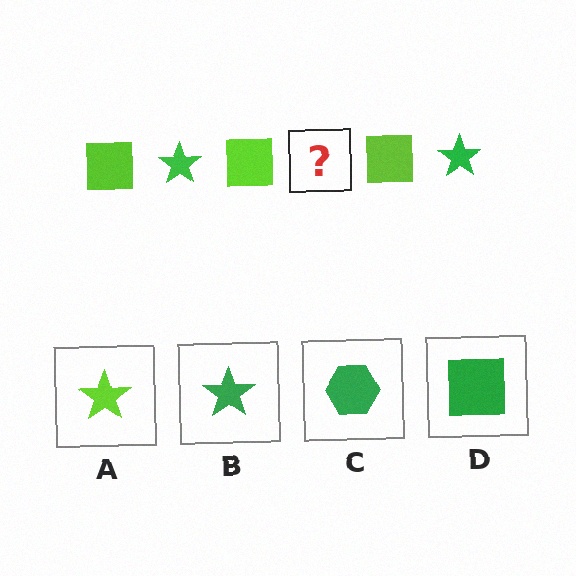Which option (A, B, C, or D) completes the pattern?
B.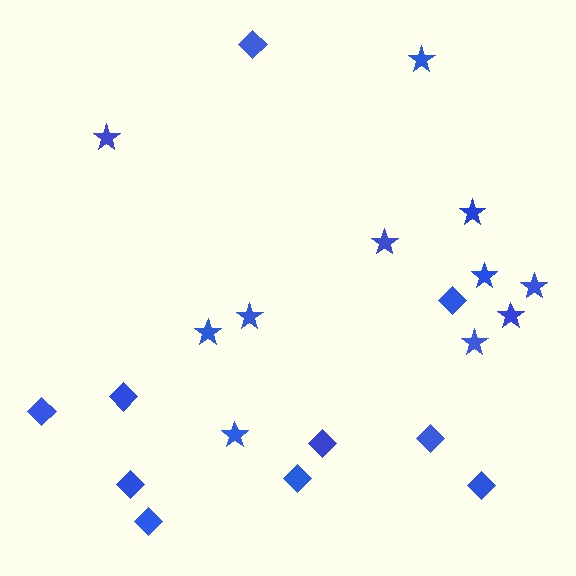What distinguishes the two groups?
There are 2 groups: one group of stars (11) and one group of diamonds (10).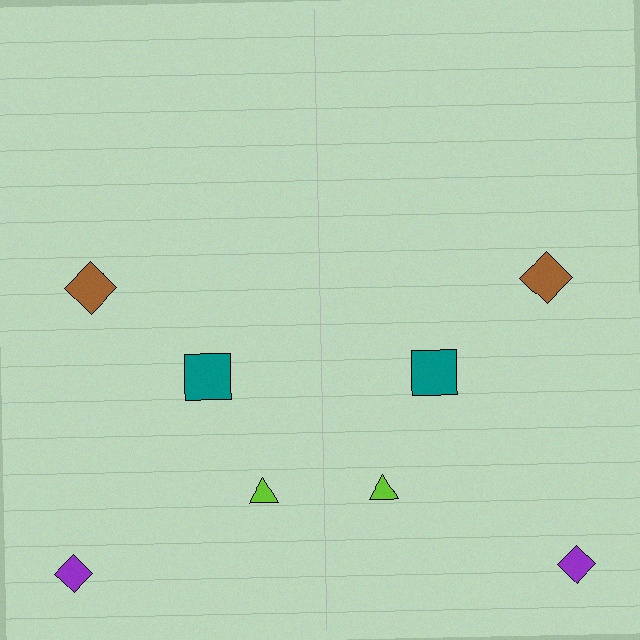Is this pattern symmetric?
Yes, this pattern has bilateral (reflection) symmetry.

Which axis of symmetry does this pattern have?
The pattern has a vertical axis of symmetry running through the center of the image.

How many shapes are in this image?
There are 8 shapes in this image.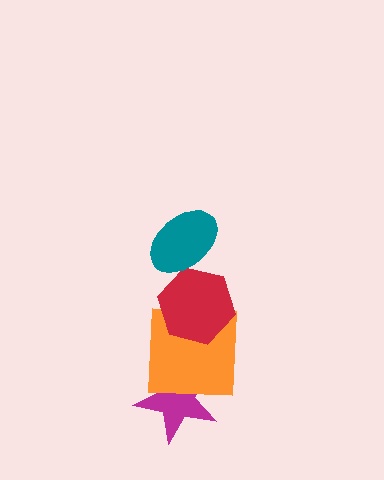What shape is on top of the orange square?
The red hexagon is on top of the orange square.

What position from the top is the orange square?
The orange square is 3rd from the top.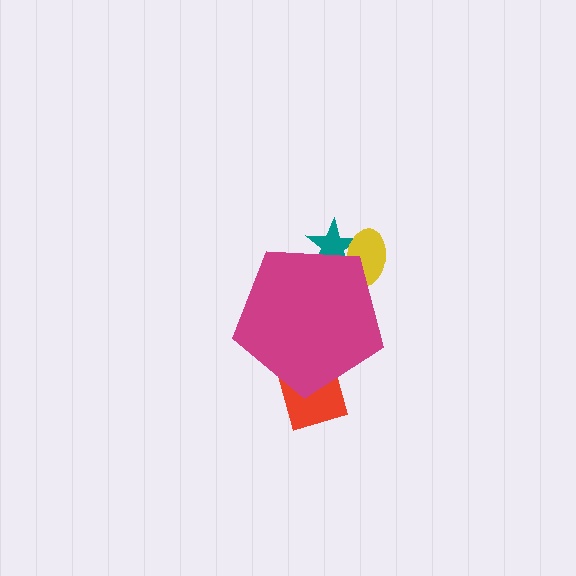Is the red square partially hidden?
Yes, the red square is partially hidden behind the magenta pentagon.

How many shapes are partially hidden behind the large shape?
3 shapes are partially hidden.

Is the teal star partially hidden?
Yes, the teal star is partially hidden behind the magenta pentagon.